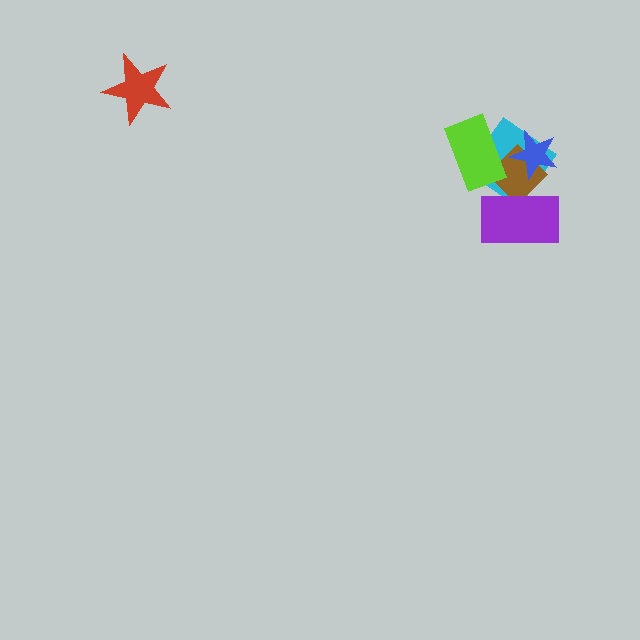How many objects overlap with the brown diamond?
4 objects overlap with the brown diamond.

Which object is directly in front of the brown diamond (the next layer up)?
The blue star is directly in front of the brown diamond.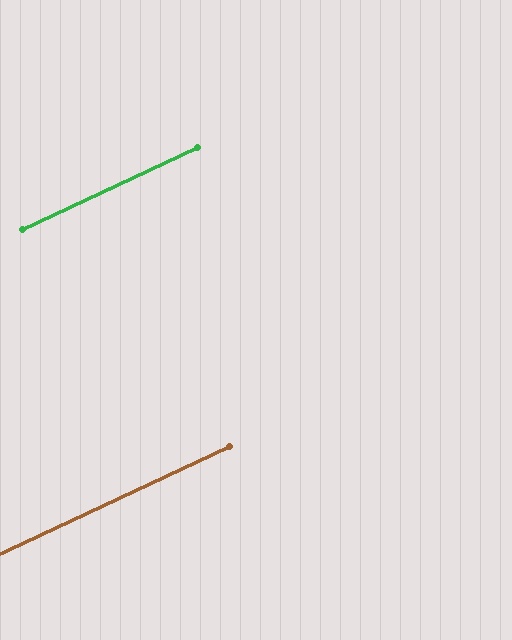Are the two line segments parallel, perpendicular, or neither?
Parallel — their directions differ by only 0.2°.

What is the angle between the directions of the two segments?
Approximately 0 degrees.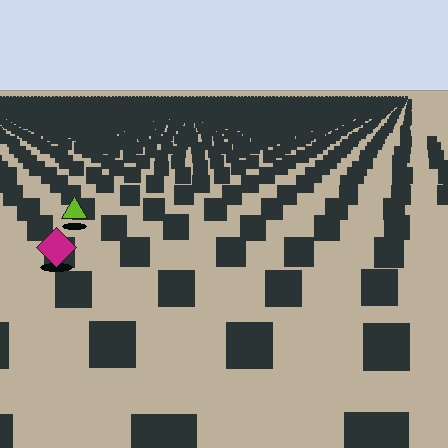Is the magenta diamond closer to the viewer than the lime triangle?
Yes. The magenta diamond is closer — you can tell from the texture gradient: the ground texture is coarser near it.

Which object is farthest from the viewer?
The lime triangle is farthest from the viewer. It appears smaller and the ground texture around it is denser.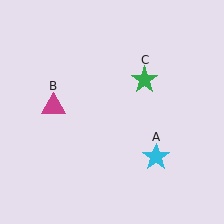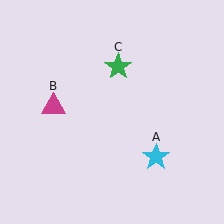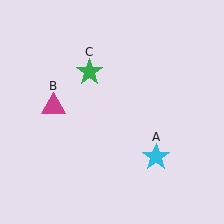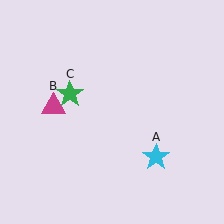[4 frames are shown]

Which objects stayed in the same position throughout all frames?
Cyan star (object A) and magenta triangle (object B) remained stationary.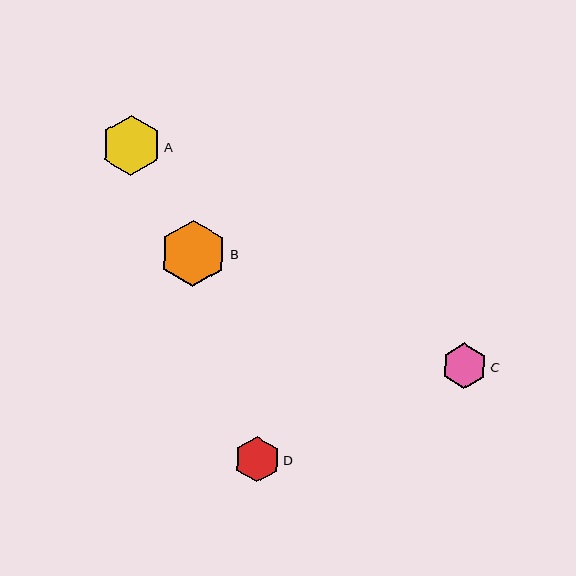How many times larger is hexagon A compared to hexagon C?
Hexagon A is approximately 1.3 times the size of hexagon C.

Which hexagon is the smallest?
Hexagon C is the smallest with a size of approximately 45 pixels.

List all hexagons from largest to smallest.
From largest to smallest: B, A, D, C.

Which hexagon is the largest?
Hexagon B is the largest with a size of approximately 66 pixels.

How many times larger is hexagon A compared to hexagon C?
Hexagon A is approximately 1.3 times the size of hexagon C.